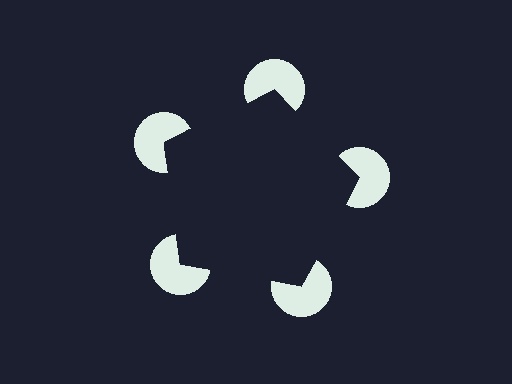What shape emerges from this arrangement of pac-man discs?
An illusory pentagon — its edges are inferred from the aligned wedge cuts in the pac-man discs, not physically drawn.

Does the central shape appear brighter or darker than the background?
It typically appears slightly darker than the background, even though no actual brightness change is drawn.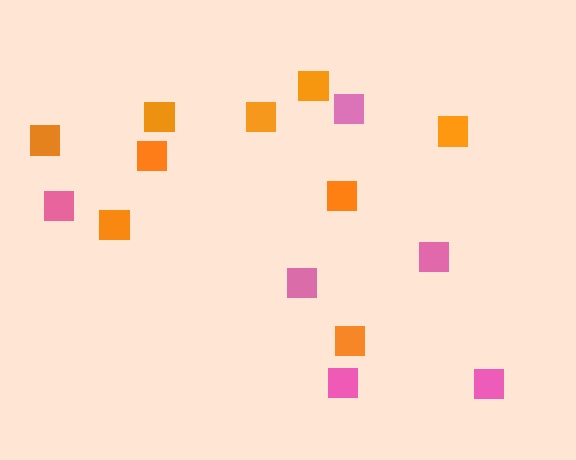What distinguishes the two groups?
There are 2 groups: one group of orange squares (9) and one group of pink squares (6).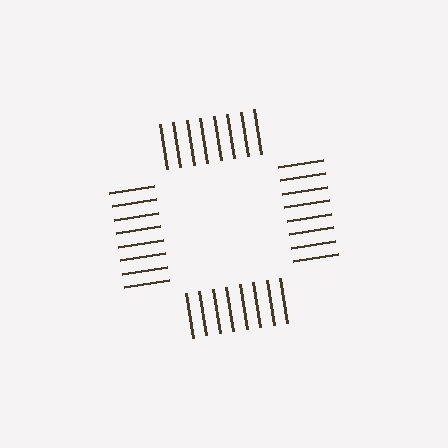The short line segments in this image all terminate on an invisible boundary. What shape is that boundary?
An illusory square — the line segments terminate on its edges but no continuous stroke is drawn.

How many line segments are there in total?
32 — 8 along each of the 4 edges.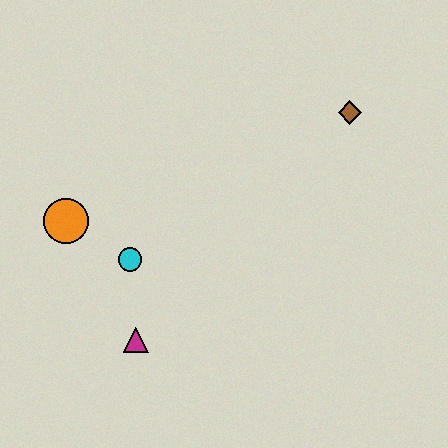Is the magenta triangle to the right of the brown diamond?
No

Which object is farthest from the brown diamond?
The magenta triangle is farthest from the brown diamond.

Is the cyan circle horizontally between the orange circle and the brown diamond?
Yes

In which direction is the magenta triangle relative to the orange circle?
The magenta triangle is below the orange circle.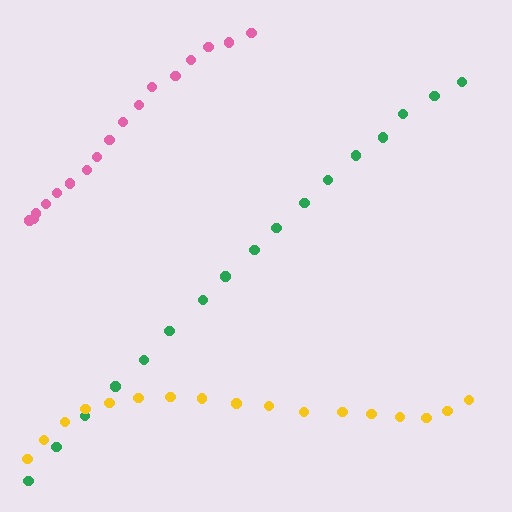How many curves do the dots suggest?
There are 3 distinct paths.